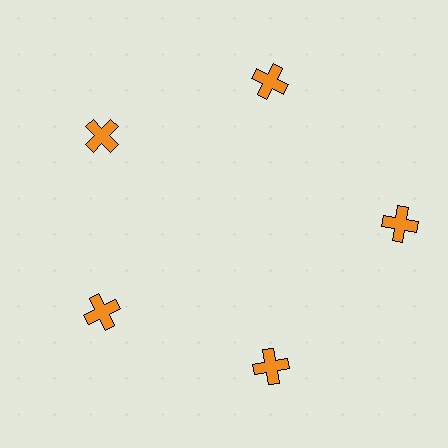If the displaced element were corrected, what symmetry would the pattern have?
It would have 5-fold rotational symmetry — the pattern would map onto itself every 72 degrees.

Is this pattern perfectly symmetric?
No. The 5 orange crosses are arranged in a ring, but one element near the 3 o'clock position is pushed outward from the center, breaking the 5-fold rotational symmetry.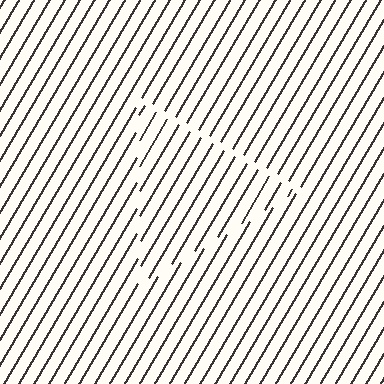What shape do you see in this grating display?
An illusory triangle. The interior of the shape contains the same grating, shifted by half a period — the contour is defined by the phase discontinuity where line-ends from the inner and outer gratings abut.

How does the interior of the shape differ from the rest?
The interior of the shape contains the same grating, shifted by half a period — the contour is defined by the phase discontinuity where line-ends from the inner and outer gratings abut.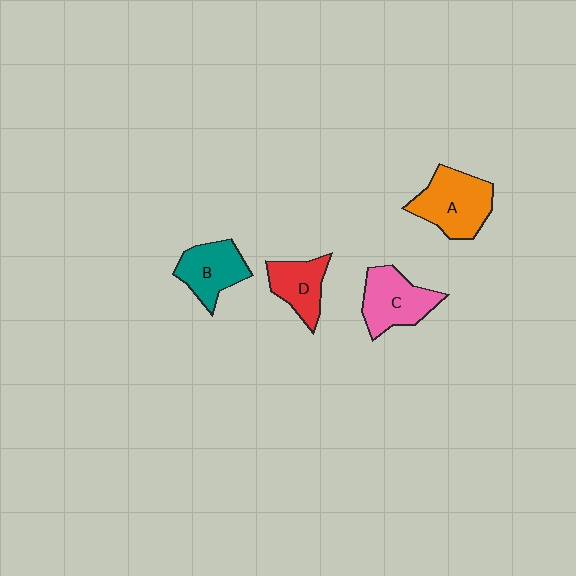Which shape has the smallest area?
Shape D (red).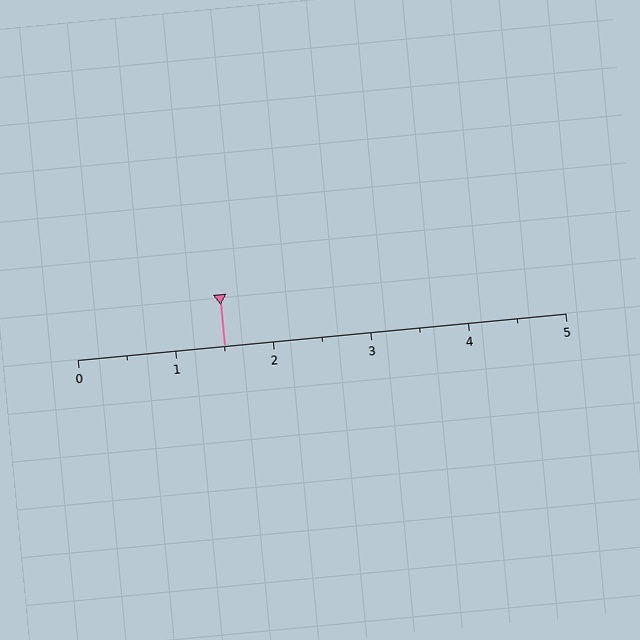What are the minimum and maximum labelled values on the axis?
The axis runs from 0 to 5.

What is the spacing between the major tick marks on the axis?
The major ticks are spaced 1 apart.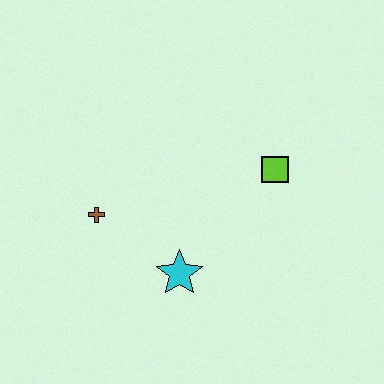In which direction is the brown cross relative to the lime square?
The brown cross is to the left of the lime square.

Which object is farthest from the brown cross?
The lime square is farthest from the brown cross.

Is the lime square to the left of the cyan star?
No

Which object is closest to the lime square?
The cyan star is closest to the lime square.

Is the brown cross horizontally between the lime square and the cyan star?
No